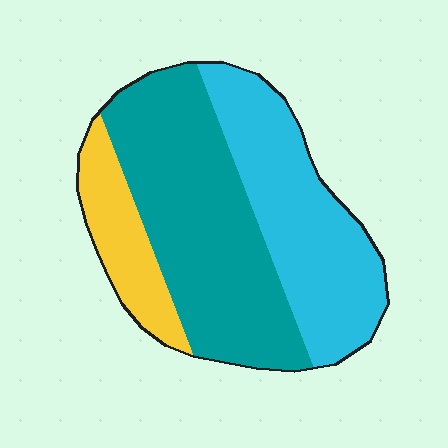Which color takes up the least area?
Yellow, at roughly 15%.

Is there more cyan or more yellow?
Cyan.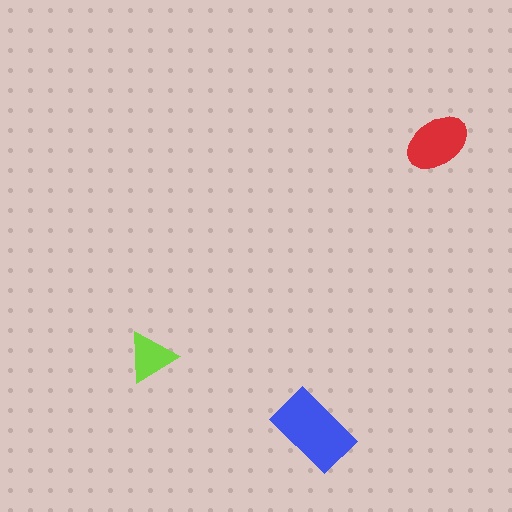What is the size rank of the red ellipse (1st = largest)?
2nd.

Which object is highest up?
The red ellipse is topmost.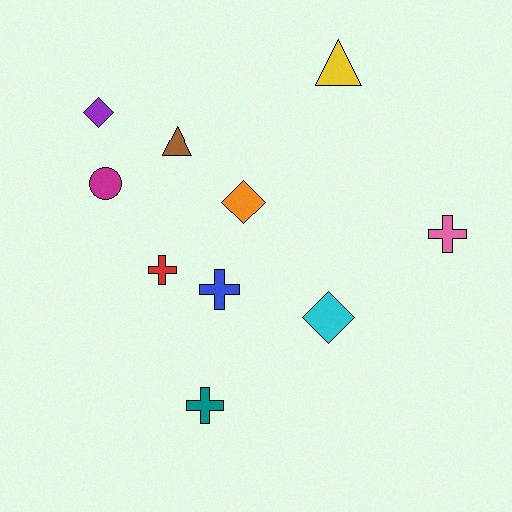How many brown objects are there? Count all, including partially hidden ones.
There is 1 brown object.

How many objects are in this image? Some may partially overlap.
There are 10 objects.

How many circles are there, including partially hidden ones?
There is 1 circle.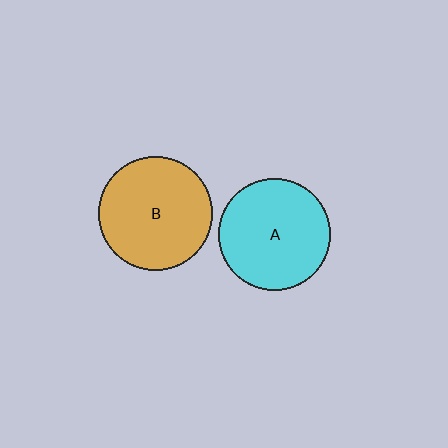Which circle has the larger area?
Circle B (orange).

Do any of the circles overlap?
No, none of the circles overlap.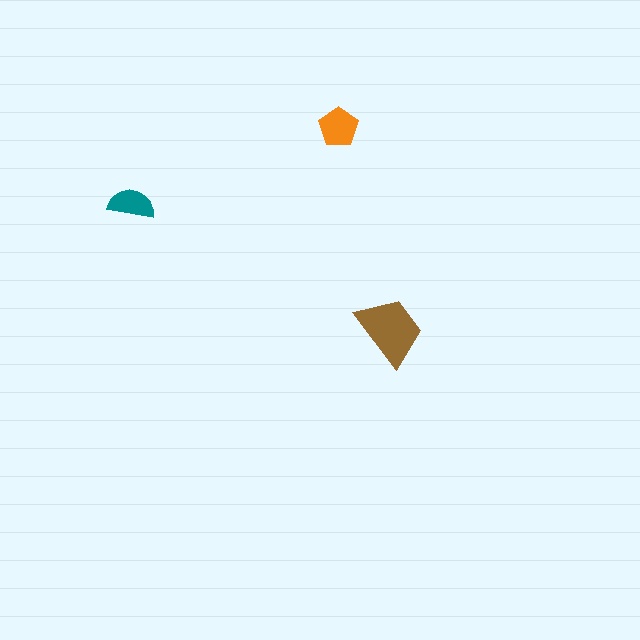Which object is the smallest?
The teal semicircle.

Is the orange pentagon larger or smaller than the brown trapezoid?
Smaller.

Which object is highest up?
The orange pentagon is topmost.